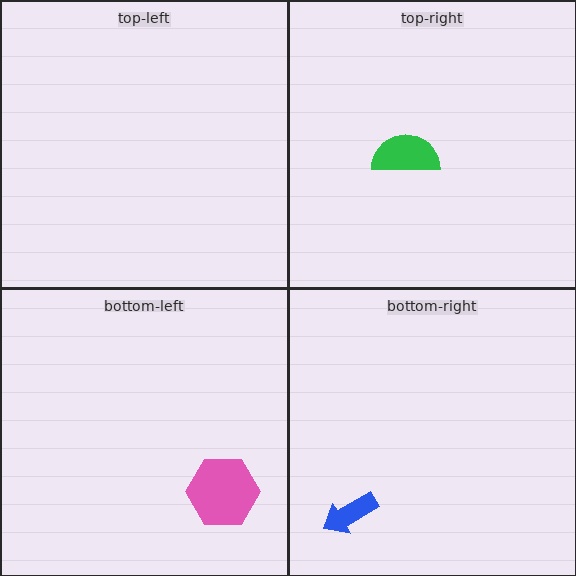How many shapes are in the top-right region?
1.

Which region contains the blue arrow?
The bottom-right region.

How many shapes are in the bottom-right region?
1.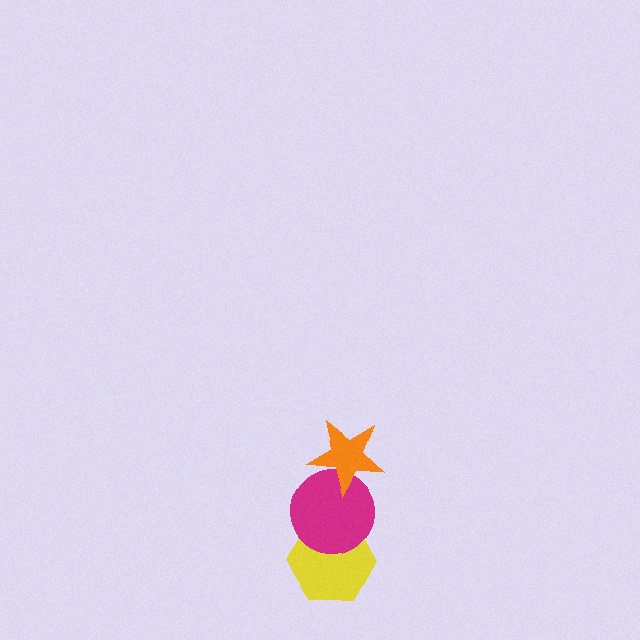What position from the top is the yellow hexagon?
The yellow hexagon is 3rd from the top.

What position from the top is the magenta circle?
The magenta circle is 2nd from the top.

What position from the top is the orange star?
The orange star is 1st from the top.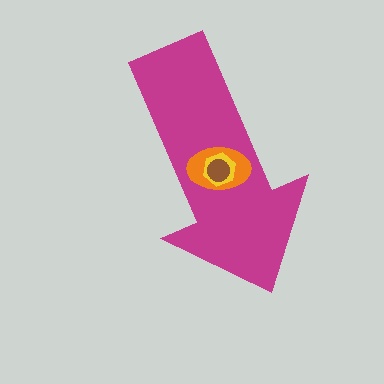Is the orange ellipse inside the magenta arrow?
Yes.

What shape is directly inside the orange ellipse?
The yellow hexagon.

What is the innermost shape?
The brown circle.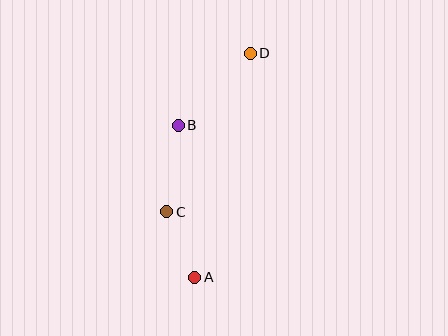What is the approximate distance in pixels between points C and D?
The distance between C and D is approximately 179 pixels.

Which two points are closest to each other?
Points A and C are closest to each other.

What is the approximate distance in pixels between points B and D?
The distance between B and D is approximately 102 pixels.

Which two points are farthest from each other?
Points A and D are farthest from each other.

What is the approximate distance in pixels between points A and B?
The distance between A and B is approximately 153 pixels.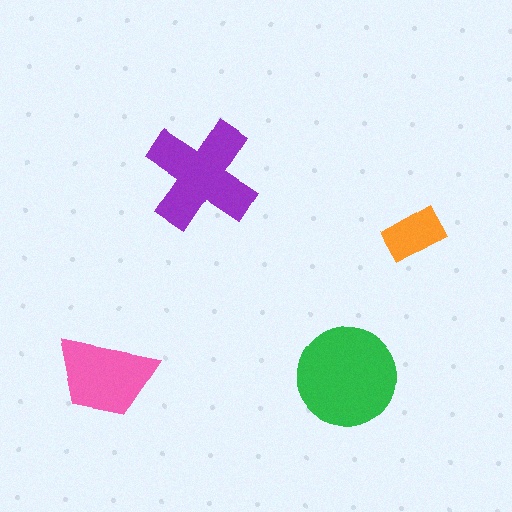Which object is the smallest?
The orange rectangle.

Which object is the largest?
The green circle.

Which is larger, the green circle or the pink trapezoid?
The green circle.